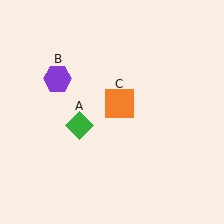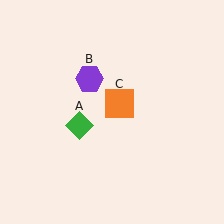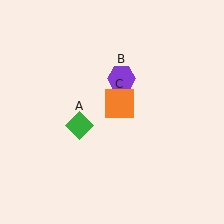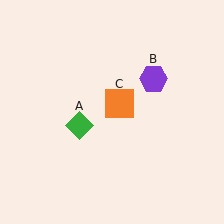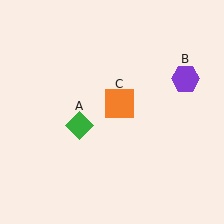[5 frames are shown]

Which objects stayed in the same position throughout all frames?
Green diamond (object A) and orange square (object C) remained stationary.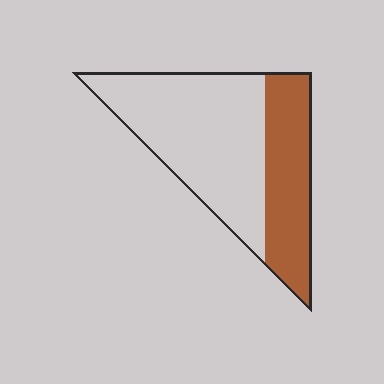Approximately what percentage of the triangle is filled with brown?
Approximately 35%.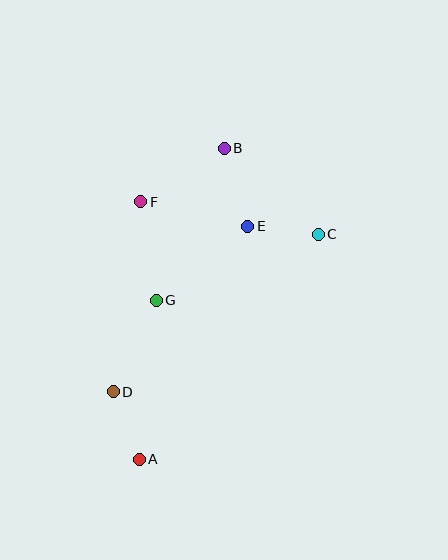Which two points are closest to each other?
Points C and E are closest to each other.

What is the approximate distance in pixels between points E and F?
The distance between E and F is approximately 110 pixels.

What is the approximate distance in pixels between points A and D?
The distance between A and D is approximately 72 pixels.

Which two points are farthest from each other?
Points A and B are farthest from each other.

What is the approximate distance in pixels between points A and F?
The distance between A and F is approximately 257 pixels.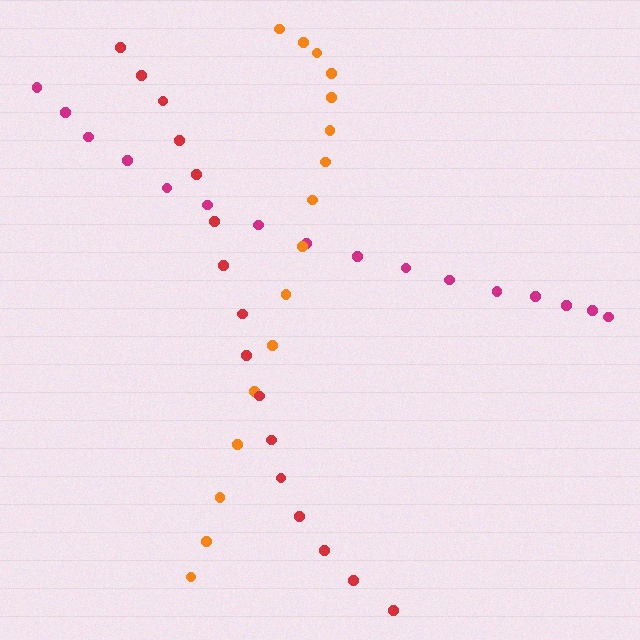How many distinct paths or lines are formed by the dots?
There are 3 distinct paths.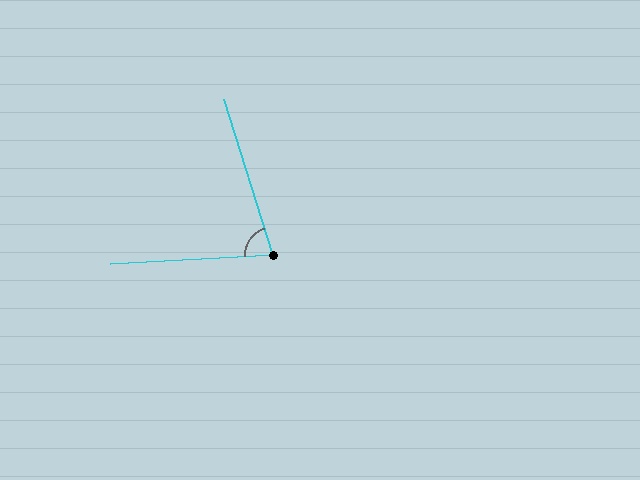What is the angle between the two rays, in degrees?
Approximately 76 degrees.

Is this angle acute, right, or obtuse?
It is acute.